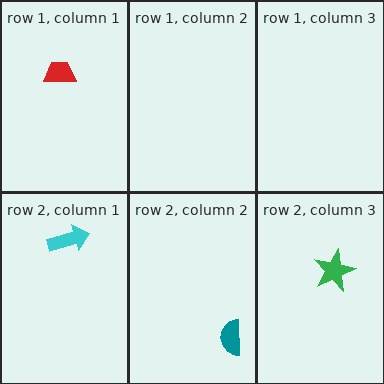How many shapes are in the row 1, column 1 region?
1.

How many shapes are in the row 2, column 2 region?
1.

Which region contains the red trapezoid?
The row 1, column 1 region.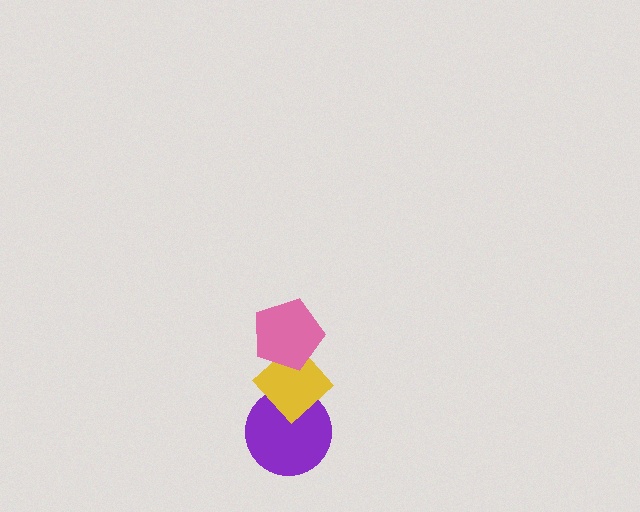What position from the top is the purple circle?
The purple circle is 3rd from the top.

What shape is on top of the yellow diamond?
The pink pentagon is on top of the yellow diamond.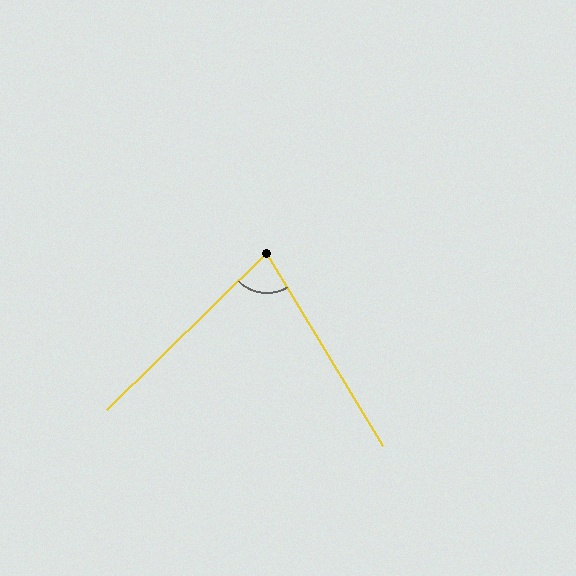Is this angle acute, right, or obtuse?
It is acute.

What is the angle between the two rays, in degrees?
Approximately 77 degrees.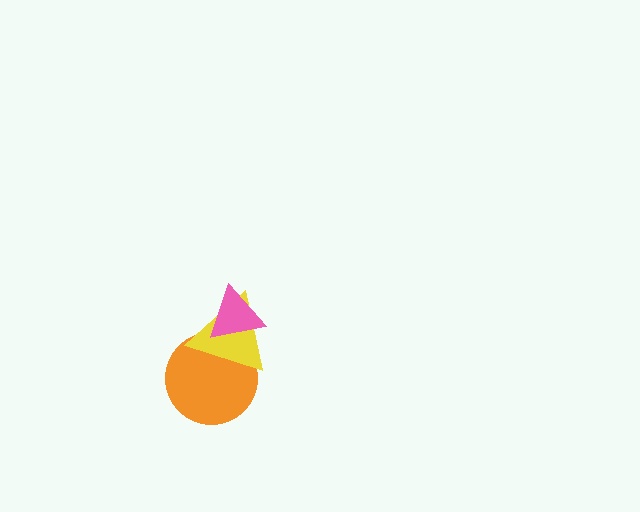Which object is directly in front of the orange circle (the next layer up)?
The yellow triangle is directly in front of the orange circle.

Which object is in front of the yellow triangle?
The pink triangle is in front of the yellow triangle.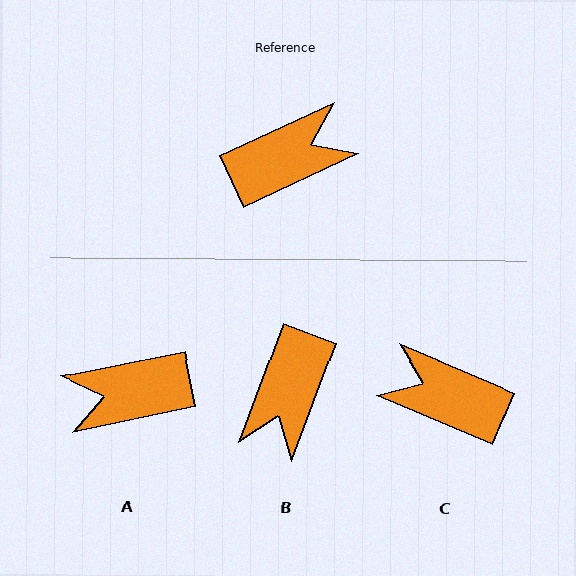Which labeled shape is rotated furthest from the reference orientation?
A, about 166 degrees away.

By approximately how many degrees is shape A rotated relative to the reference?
Approximately 166 degrees counter-clockwise.